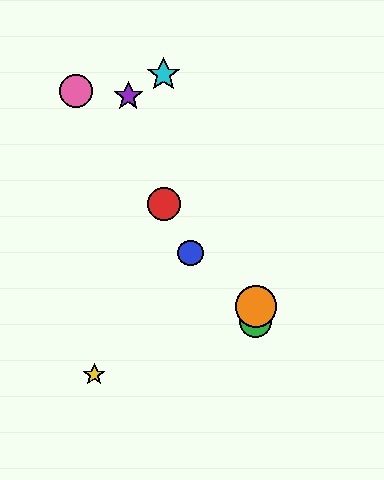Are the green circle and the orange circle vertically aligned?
Yes, both are at x≈256.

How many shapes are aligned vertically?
2 shapes (the green circle, the orange circle) are aligned vertically.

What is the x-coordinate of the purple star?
The purple star is at x≈128.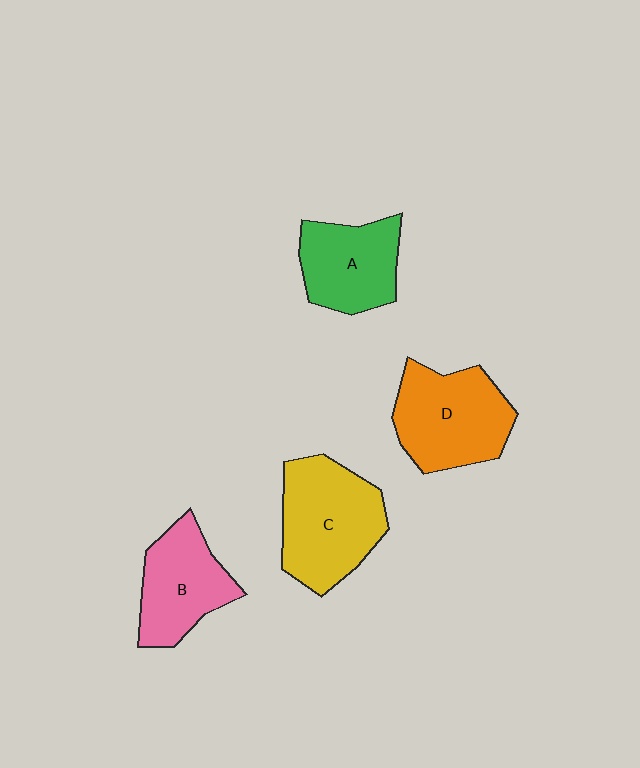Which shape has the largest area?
Shape C (yellow).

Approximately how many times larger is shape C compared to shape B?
Approximately 1.3 times.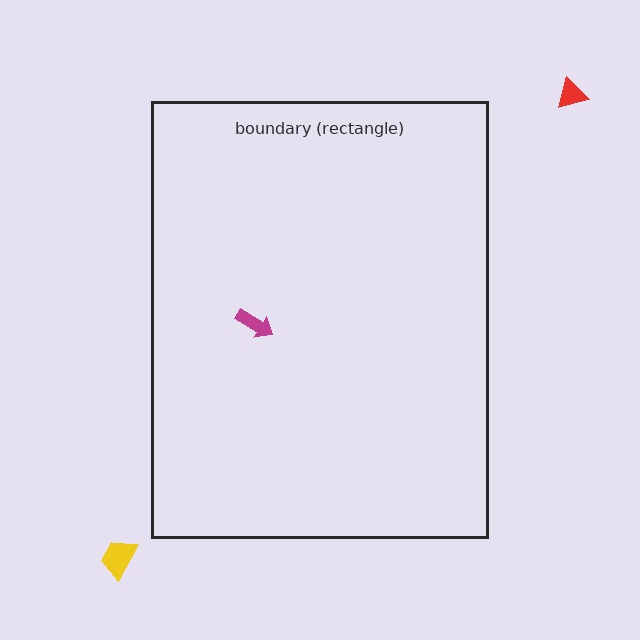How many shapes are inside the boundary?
1 inside, 2 outside.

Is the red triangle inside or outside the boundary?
Outside.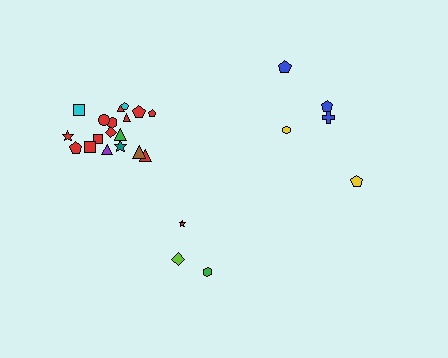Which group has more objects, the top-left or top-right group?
The top-left group.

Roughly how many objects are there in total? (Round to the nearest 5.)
Roughly 25 objects in total.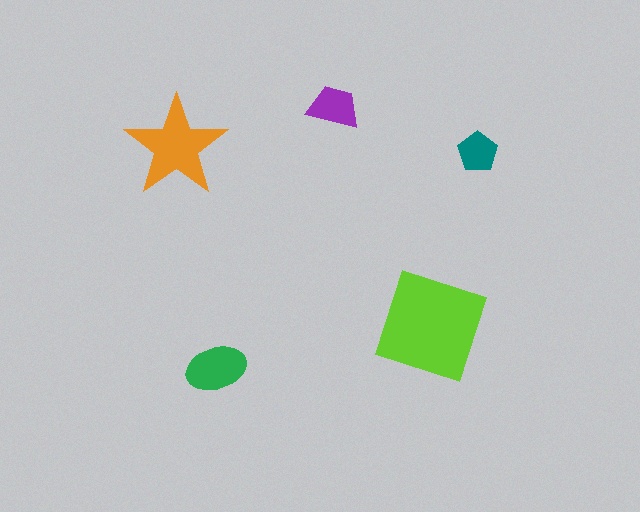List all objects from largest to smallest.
The lime square, the orange star, the green ellipse, the purple trapezoid, the teal pentagon.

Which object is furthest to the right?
The teal pentagon is rightmost.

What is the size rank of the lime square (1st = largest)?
1st.